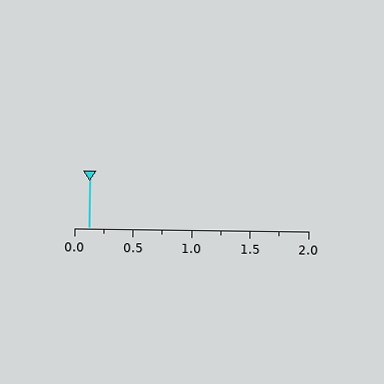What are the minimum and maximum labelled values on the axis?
The axis runs from 0.0 to 2.0.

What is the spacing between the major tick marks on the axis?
The major ticks are spaced 0.5 apart.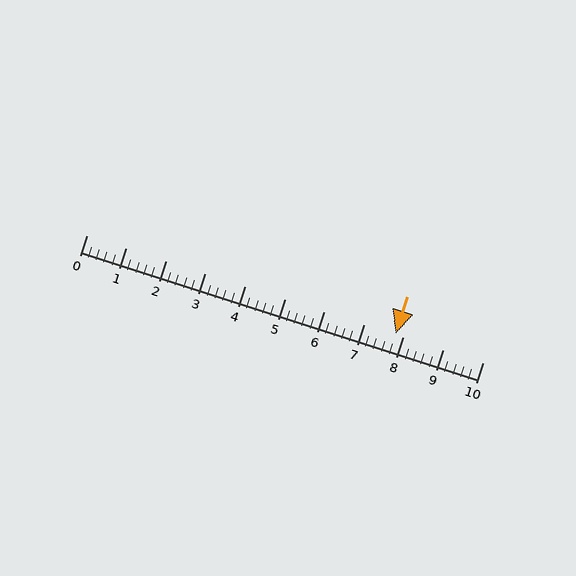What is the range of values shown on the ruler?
The ruler shows values from 0 to 10.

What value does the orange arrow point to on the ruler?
The orange arrow points to approximately 7.8.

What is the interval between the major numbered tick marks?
The major tick marks are spaced 1 units apart.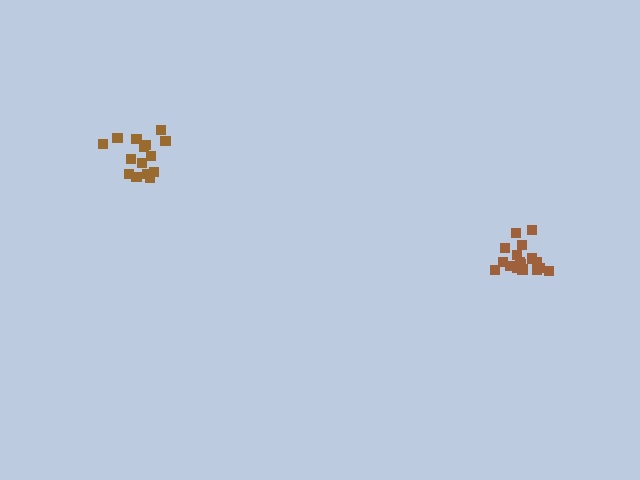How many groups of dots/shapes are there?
There are 2 groups.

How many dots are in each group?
Group 1: 17 dots, Group 2: 15 dots (32 total).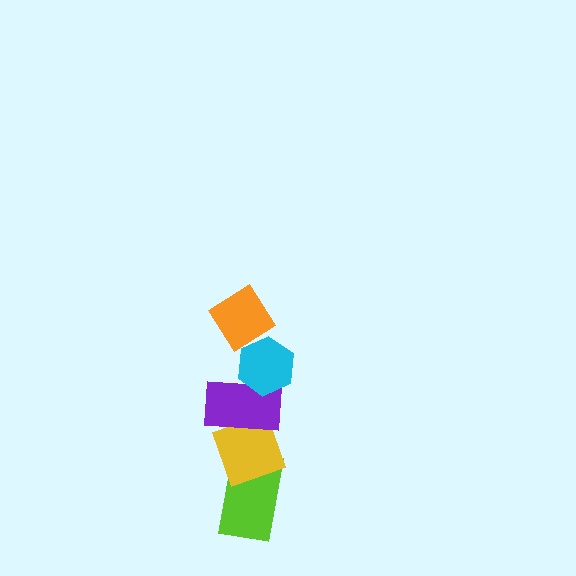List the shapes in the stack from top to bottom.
From top to bottom: the orange diamond, the cyan hexagon, the purple rectangle, the yellow diamond, the lime rectangle.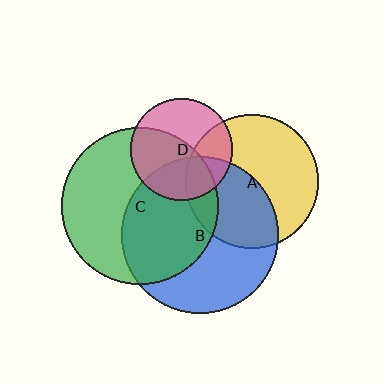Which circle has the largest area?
Circle C (green).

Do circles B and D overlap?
Yes.